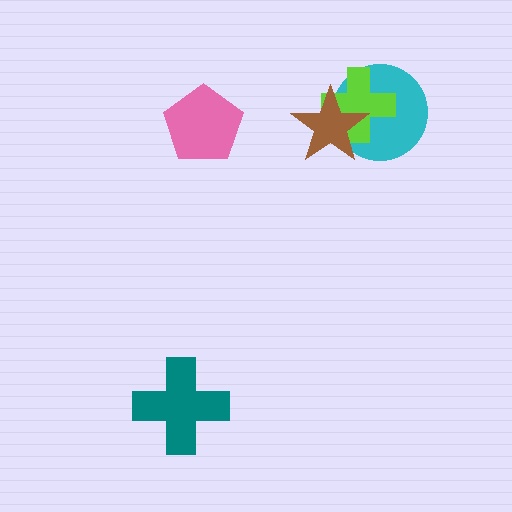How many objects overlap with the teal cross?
0 objects overlap with the teal cross.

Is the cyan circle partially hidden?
Yes, it is partially covered by another shape.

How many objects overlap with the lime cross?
2 objects overlap with the lime cross.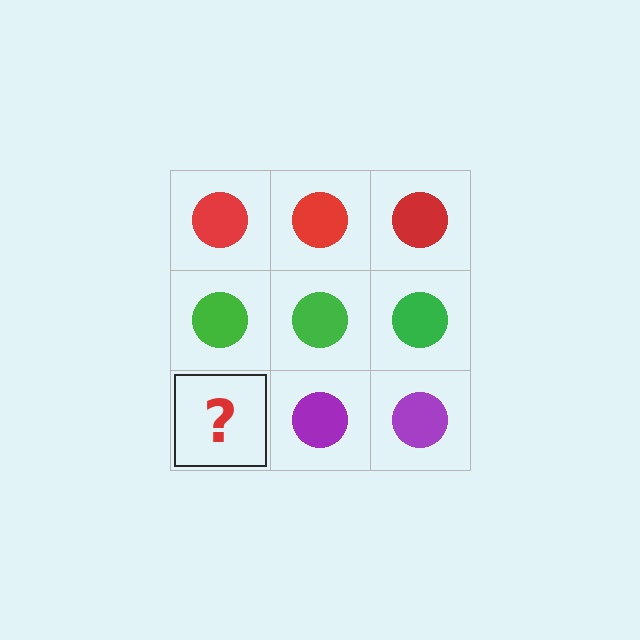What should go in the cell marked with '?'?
The missing cell should contain a purple circle.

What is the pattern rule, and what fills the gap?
The rule is that each row has a consistent color. The gap should be filled with a purple circle.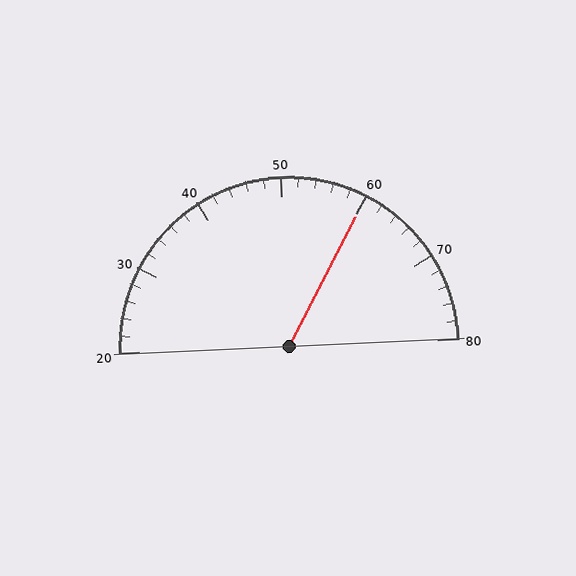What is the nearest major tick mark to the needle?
The nearest major tick mark is 60.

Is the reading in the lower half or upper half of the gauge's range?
The reading is in the upper half of the range (20 to 80).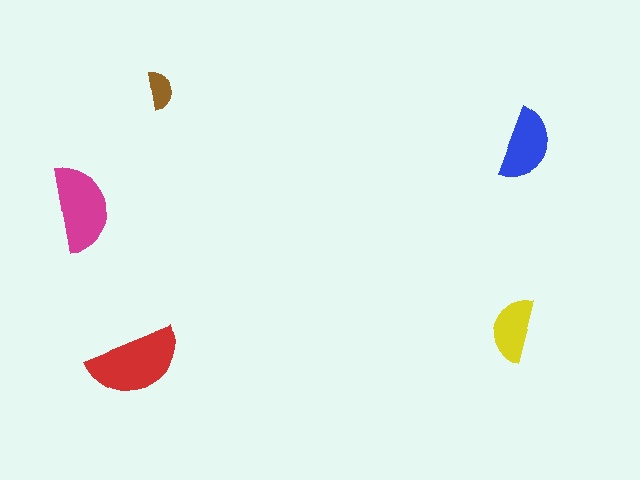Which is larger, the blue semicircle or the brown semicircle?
The blue one.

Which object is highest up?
The brown semicircle is topmost.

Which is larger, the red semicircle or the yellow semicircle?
The red one.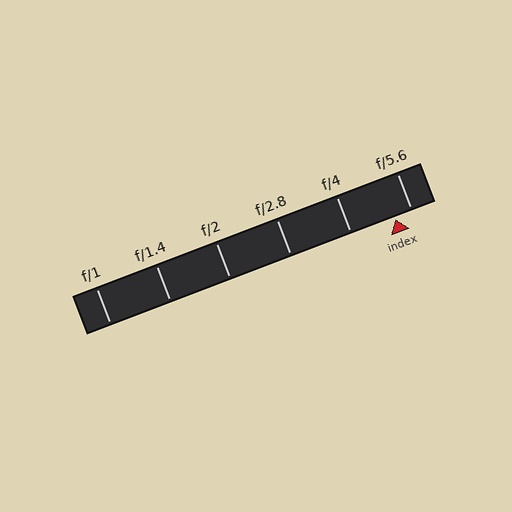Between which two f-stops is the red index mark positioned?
The index mark is between f/4 and f/5.6.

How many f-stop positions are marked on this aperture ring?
There are 6 f-stop positions marked.